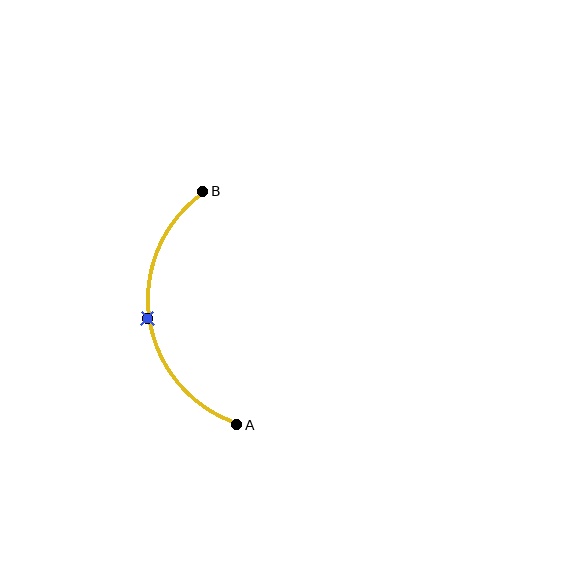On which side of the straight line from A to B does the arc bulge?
The arc bulges to the left of the straight line connecting A and B.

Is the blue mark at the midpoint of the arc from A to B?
Yes. The blue mark lies on the arc at equal arc-length from both A and B — it is the arc midpoint.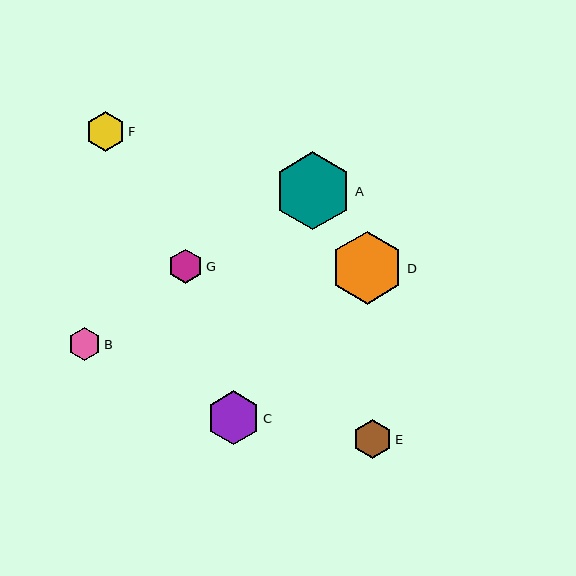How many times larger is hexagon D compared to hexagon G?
Hexagon D is approximately 2.1 times the size of hexagon G.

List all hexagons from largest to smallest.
From largest to smallest: A, D, C, F, E, G, B.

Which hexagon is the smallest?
Hexagon B is the smallest with a size of approximately 32 pixels.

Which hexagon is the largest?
Hexagon A is the largest with a size of approximately 78 pixels.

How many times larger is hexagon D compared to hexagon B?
Hexagon D is approximately 2.3 times the size of hexagon B.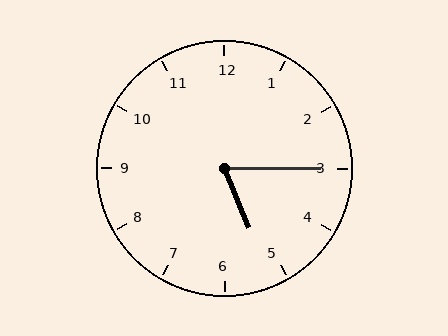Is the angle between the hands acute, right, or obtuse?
It is acute.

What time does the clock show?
5:15.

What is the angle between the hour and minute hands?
Approximately 68 degrees.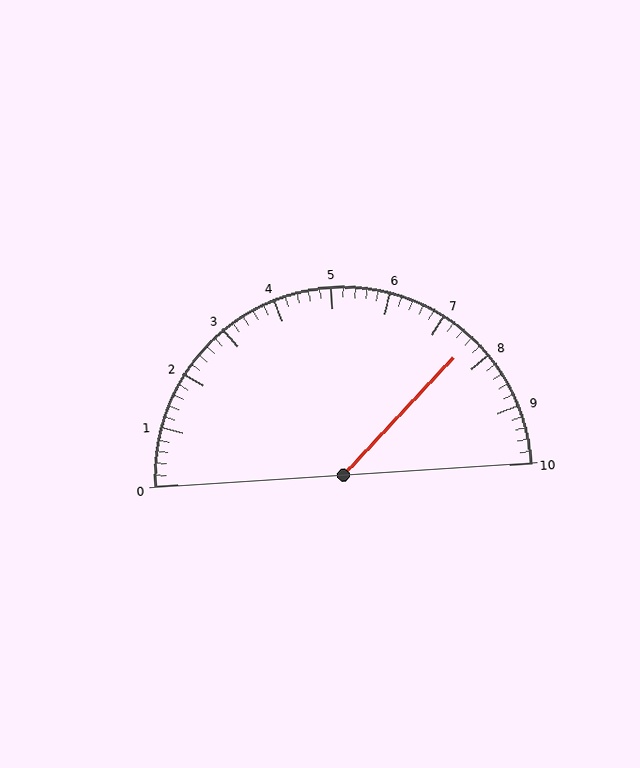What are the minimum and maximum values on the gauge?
The gauge ranges from 0 to 10.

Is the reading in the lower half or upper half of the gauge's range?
The reading is in the upper half of the range (0 to 10).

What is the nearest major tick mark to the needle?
The nearest major tick mark is 8.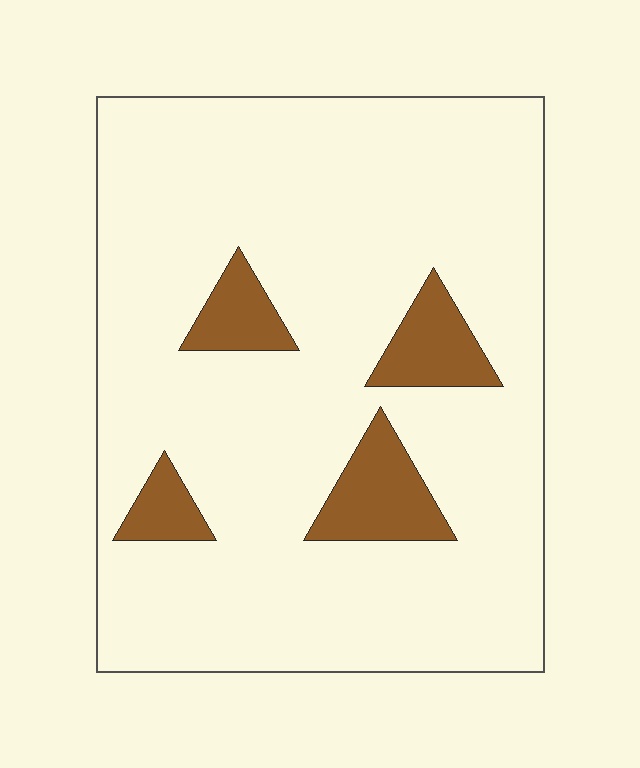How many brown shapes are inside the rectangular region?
4.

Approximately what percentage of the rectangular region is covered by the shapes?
Approximately 10%.